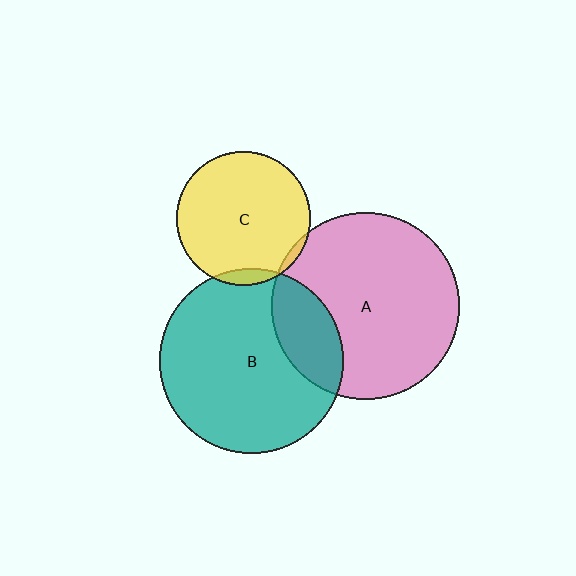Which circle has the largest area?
Circle A (pink).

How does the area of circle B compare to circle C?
Approximately 1.9 times.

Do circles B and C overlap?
Yes.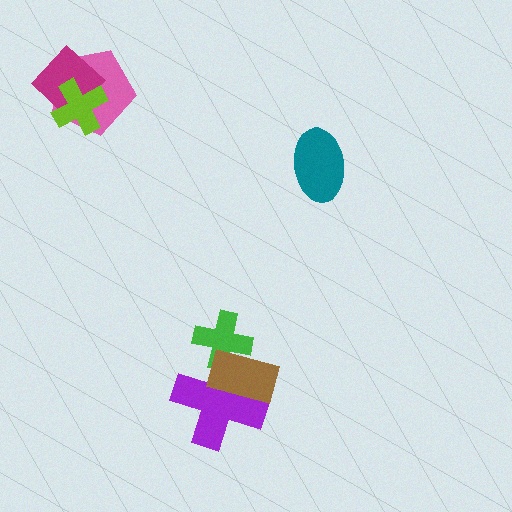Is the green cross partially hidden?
Yes, it is partially covered by another shape.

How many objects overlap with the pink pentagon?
2 objects overlap with the pink pentagon.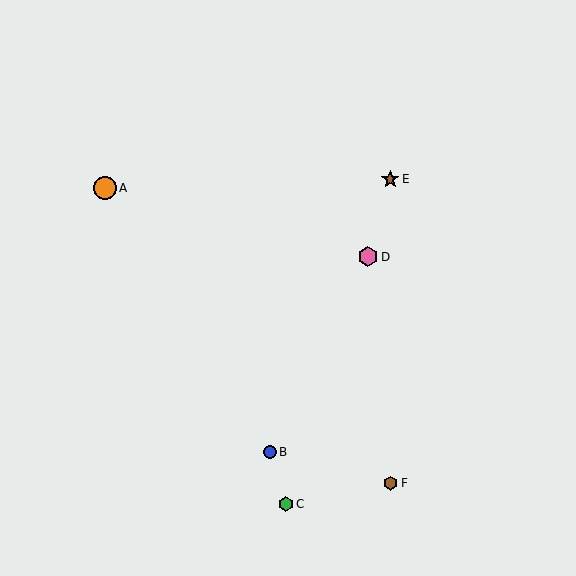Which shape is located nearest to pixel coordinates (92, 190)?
The orange circle (labeled A) at (105, 188) is nearest to that location.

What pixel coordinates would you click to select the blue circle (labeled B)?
Click at (270, 452) to select the blue circle B.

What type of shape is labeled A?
Shape A is an orange circle.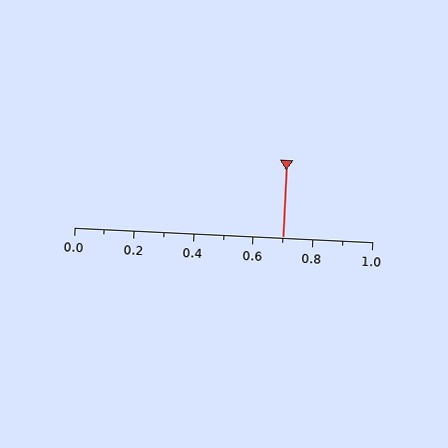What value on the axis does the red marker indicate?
The marker indicates approximately 0.7.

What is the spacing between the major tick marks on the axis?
The major ticks are spaced 0.2 apart.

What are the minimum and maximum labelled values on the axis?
The axis runs from 0.0 to 1.0.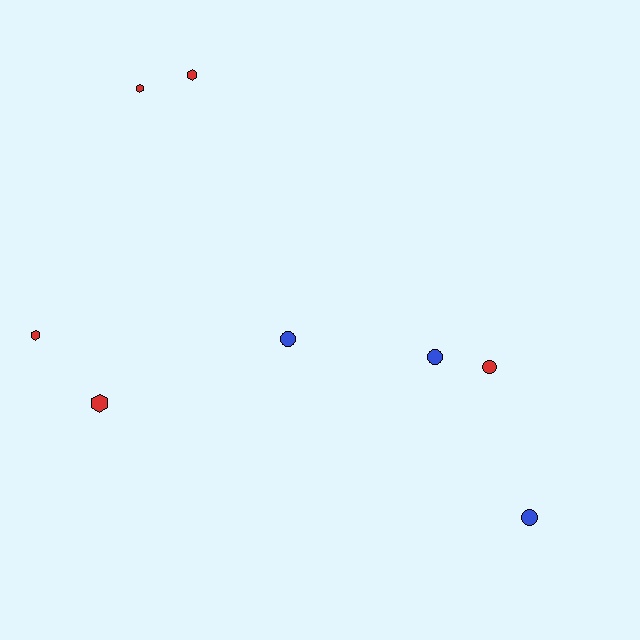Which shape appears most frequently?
Circle, with 4 objects.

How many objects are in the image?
There are 8 objects.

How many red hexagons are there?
There are 4 red hexagons.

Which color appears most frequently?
Red, with 5 objects.